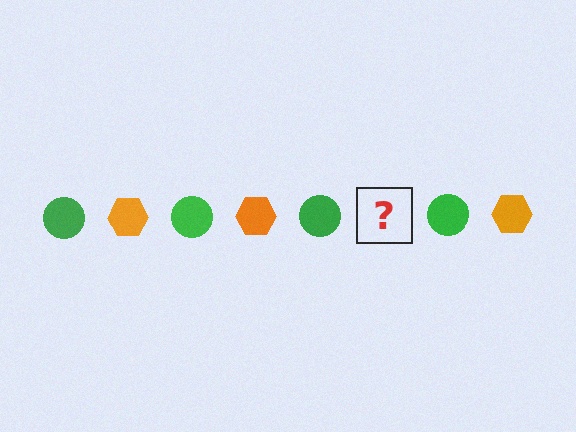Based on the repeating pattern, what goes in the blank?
The blank should be an orange hexagon.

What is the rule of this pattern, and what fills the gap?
The rule is that the pattern alternates between green circle and orange hexagon. The gap should be filled with an orange hexagon.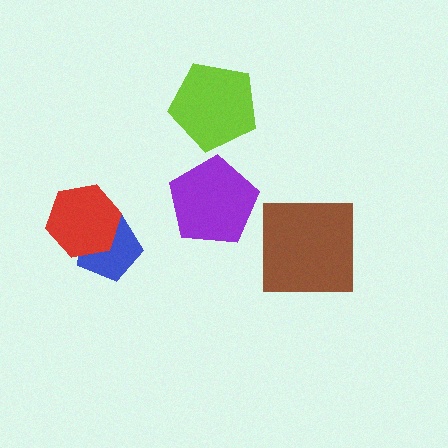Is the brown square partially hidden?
No, no other shape covers it.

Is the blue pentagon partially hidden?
Yes, it is partially covered by another shape.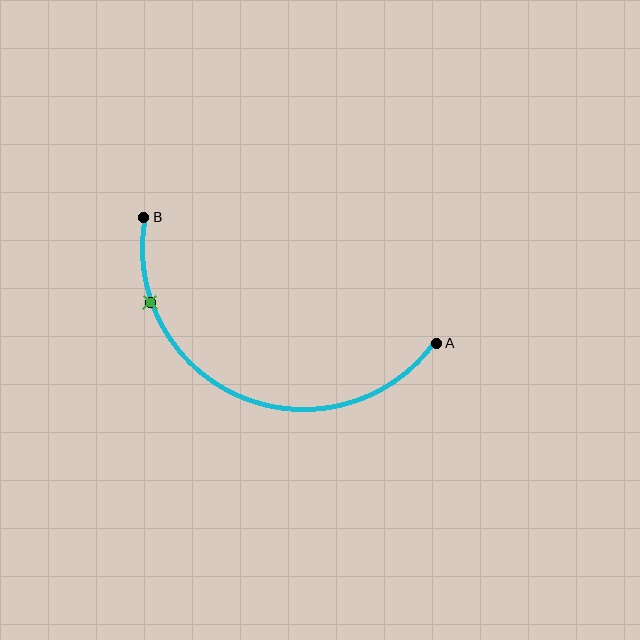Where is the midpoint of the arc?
The arc midpoint is the point on the curve farthest from the straight line joining A and B. It sits below that line.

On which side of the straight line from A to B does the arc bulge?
The arc bulges below the straight line connecting A and B.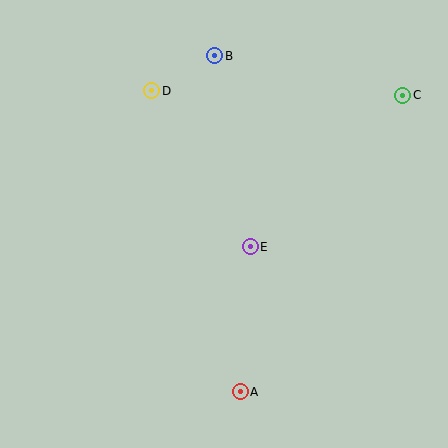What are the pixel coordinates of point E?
Point E is at (250, 247).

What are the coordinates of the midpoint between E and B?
The midpoint between E and B is at (233, 151).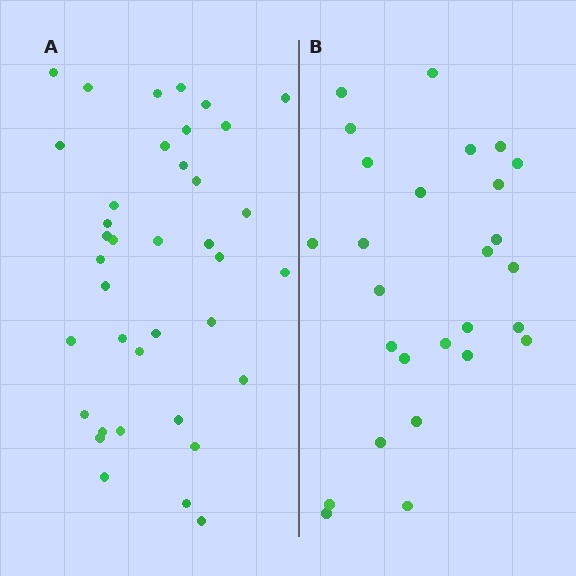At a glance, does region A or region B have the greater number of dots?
Region A (the left region) has more dots.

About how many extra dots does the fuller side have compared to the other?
Region A has roughly 12 or so more dots than region B.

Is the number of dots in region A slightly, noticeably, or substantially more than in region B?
Region A has noticeably more, but not dramatically so. The ratio is roughly 1.4 to 1.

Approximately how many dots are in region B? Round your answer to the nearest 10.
About 30 dots. (The exact count is 27, which rounds to 30.)